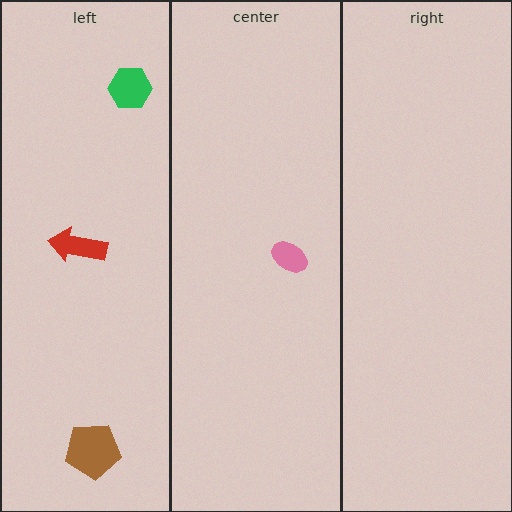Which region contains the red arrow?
The left region.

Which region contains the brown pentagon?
The left region.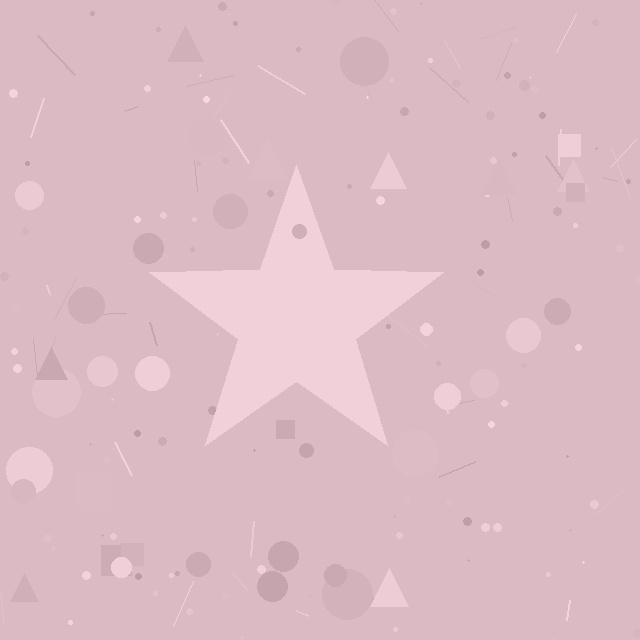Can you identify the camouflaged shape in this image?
The camouflaged shape is a star.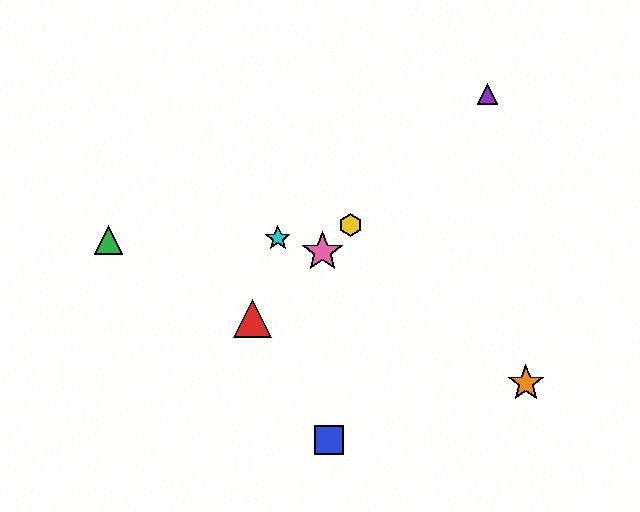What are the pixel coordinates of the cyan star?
The cyan star is at (278, 238).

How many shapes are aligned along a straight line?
4 shapes (the red triangle, the yellow hexagon, the purple triangle, the pink star) are aligned along a straight line.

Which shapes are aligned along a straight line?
The red triangle, the yellow hexagon, the purple triangle, the pink star are aligned along a straight line.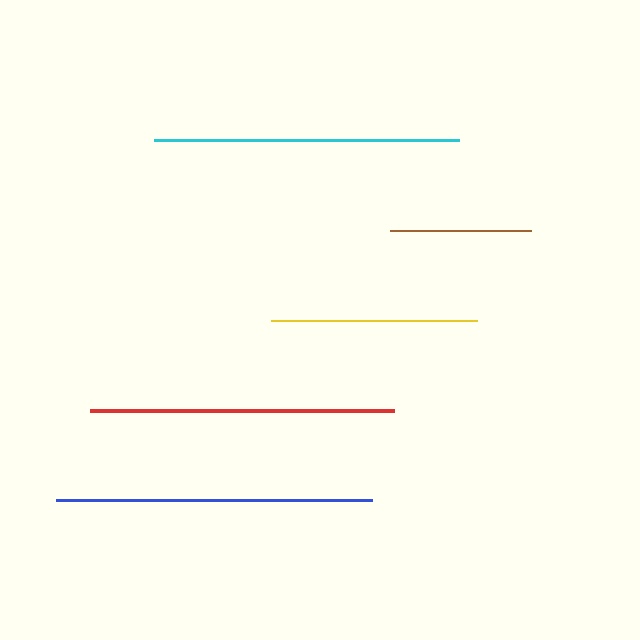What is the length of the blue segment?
The blue segment is approximately 316 pixels long.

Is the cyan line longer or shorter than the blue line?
The blue line is longer than the cyan line.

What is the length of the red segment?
The red segment is approximately 304 pixels long.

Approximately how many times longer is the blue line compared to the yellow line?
The blue line is approximately 1.5 times the length of the yellow line.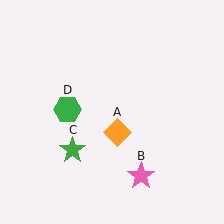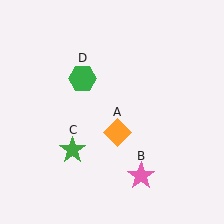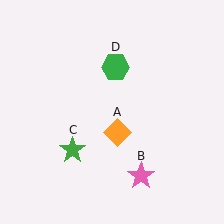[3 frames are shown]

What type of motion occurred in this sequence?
The green hexagon (object D) rotated clockwise around the center of the scene.